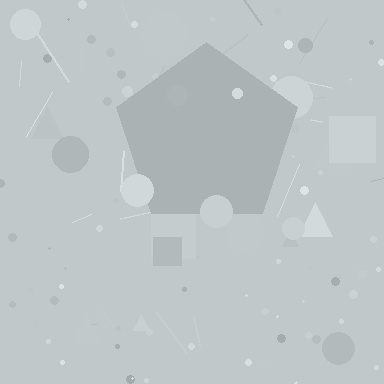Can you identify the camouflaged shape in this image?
The camouflaged shape is a pentagon.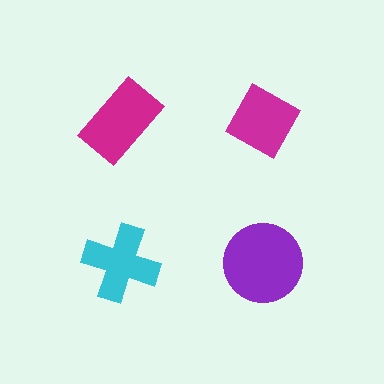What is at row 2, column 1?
A cyan cross.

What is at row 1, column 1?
A magenta rectangle.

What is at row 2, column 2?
A purple circle.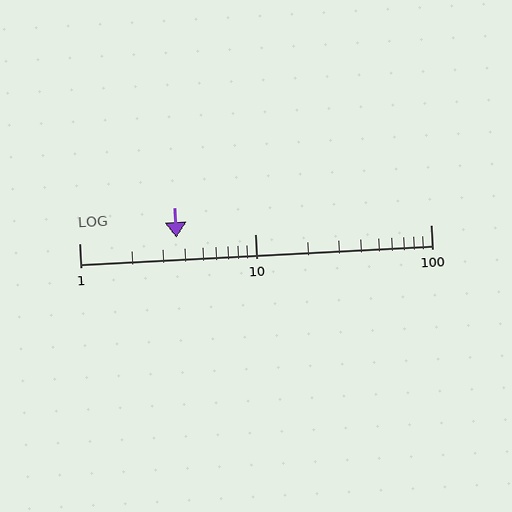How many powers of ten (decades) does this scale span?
The scale spans 2 decades, from 1 to 100.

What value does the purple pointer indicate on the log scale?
The pointer indicates approximately 3.6.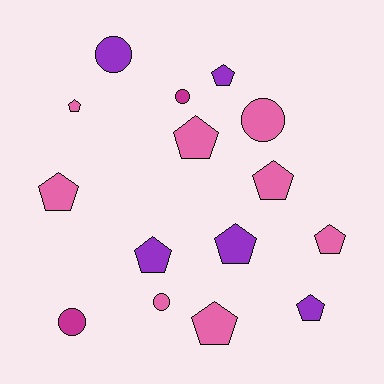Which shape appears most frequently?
Pentagon, with 10 objects.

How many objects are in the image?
There are 15 objects.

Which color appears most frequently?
Pink, with 8 objects.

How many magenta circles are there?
There are 2 magenta circles.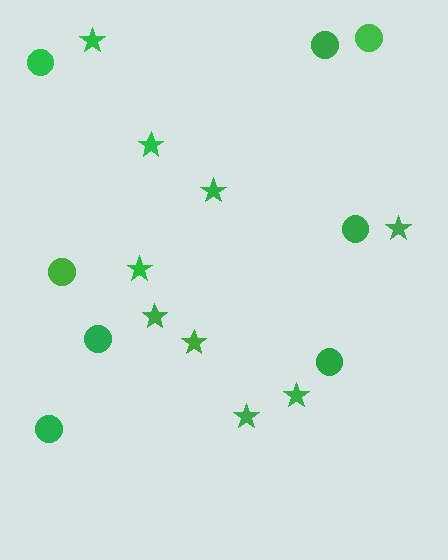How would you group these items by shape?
There are 2 groups: one group of circles (8) and one group of stars (9).